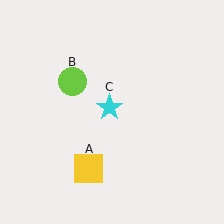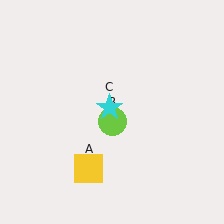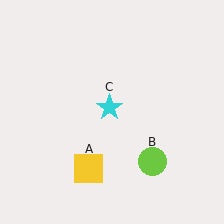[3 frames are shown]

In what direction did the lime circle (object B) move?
The lime circle (object B) moved down and to the right.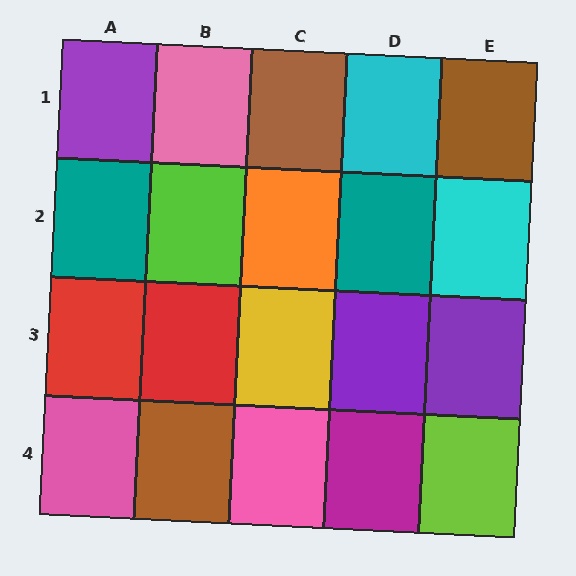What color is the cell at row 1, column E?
Brown.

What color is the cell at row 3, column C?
Yellow.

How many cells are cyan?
2 cells are cyan.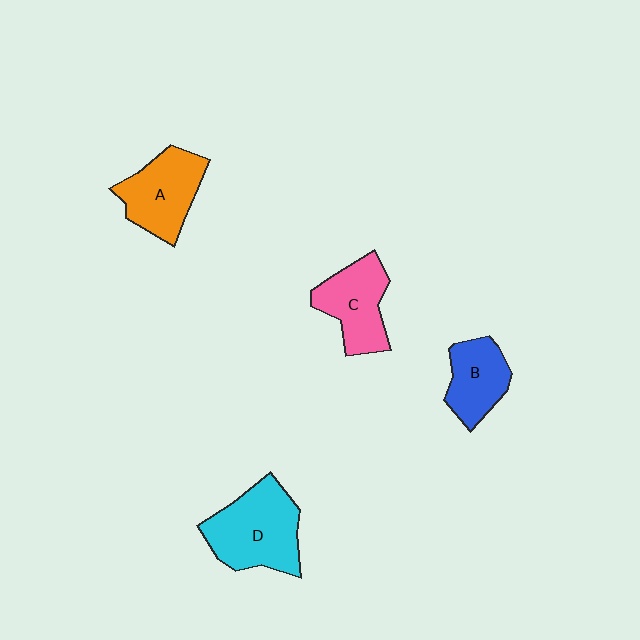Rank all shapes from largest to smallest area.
From largest to smallest: D (cyan), A (orange), C (pink), B (blue).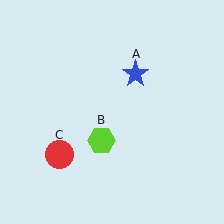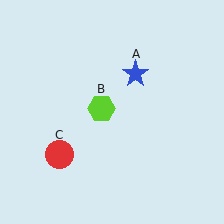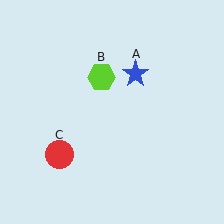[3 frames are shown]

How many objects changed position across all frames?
1 object changed position: lime hexagon (object B).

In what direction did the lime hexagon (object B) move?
The lime hexagon (object B) moved up.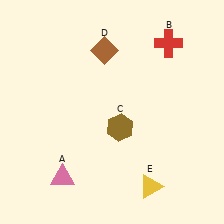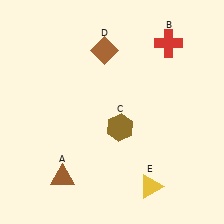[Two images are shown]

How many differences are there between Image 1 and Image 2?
There is 1 difference between the two images.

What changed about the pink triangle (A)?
In Image 1, A is pink. In Image 2, it changed to brown.